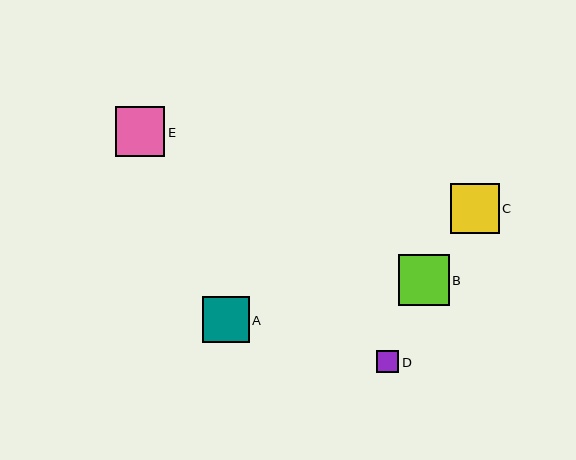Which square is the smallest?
Square D is the smallest with a size of approximately 22 pixels.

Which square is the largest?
Square B is the largest with a size of approximately 51 pixels.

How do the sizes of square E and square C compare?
Square E and square C are approximately the same size.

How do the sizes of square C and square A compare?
Square C and square A are approximately the same size.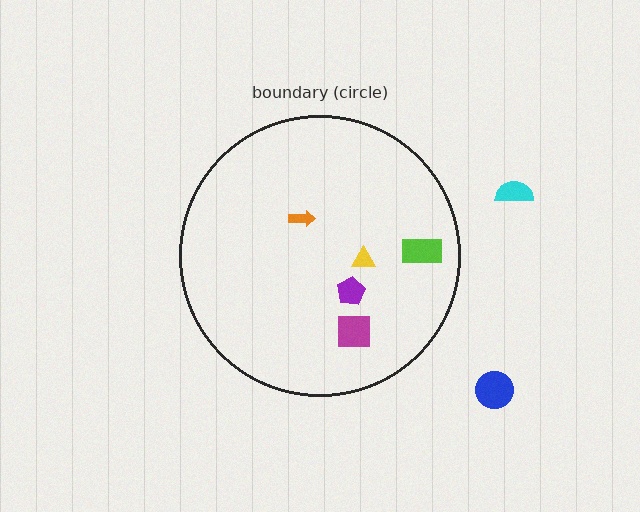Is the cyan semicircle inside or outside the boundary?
Outside.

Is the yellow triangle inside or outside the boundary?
Inside.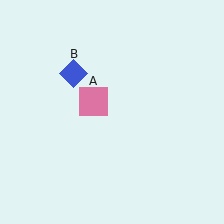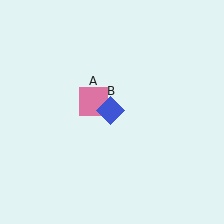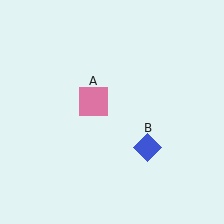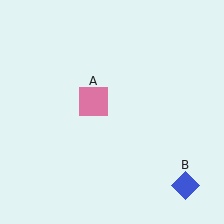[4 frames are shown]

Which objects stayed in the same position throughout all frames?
Pink square (object A) remained stationary.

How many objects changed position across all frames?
1 object changed position: blue diamond (object B).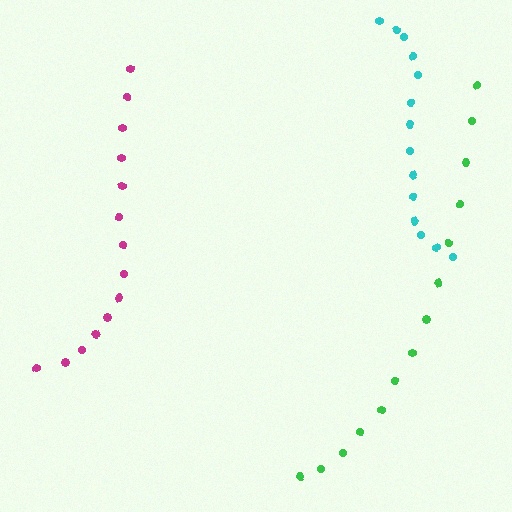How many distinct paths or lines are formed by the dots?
There are 3 distinct paths.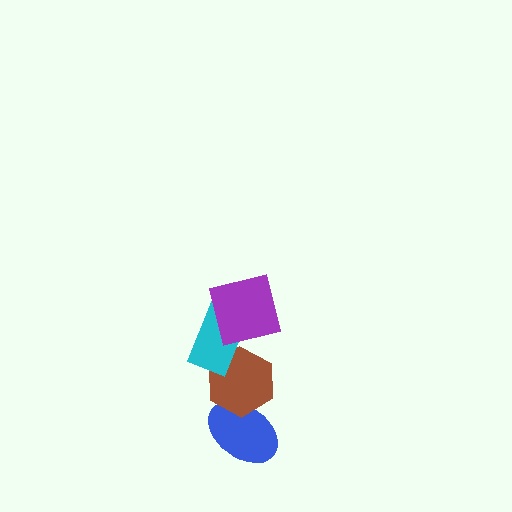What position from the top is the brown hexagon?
The brown hexagon is 3rd from the top.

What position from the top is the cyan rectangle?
The cyan rectangle is 2nd from the top.